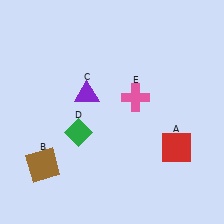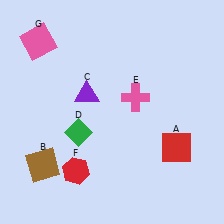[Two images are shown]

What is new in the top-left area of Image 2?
A pink square (G) was added in the top-left area of Image 2.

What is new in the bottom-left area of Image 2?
A red hexagon (F) was added in the bottom-left area of Image 2.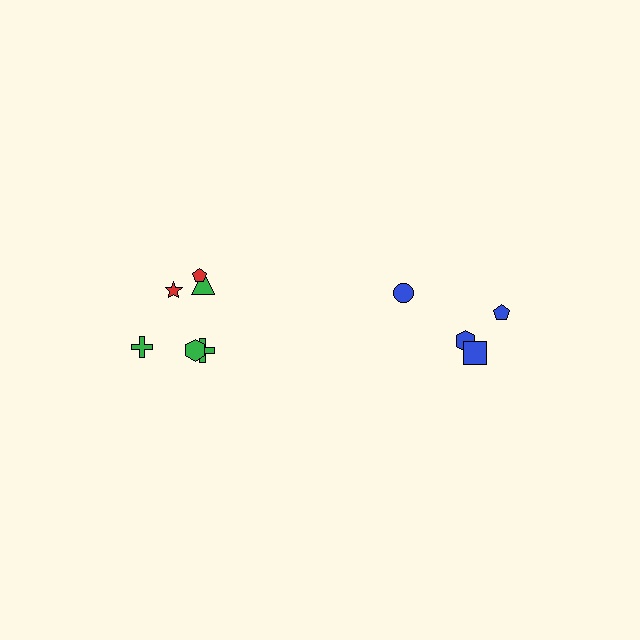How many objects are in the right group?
There are 4 objects.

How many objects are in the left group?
There are 6 objects.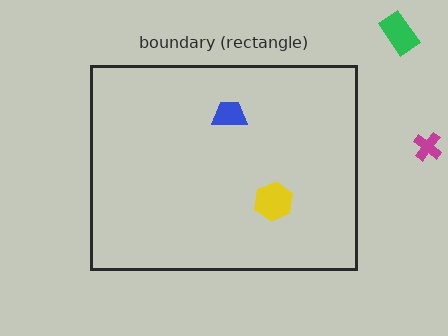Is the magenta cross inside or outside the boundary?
Outside.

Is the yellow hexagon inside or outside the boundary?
Inside.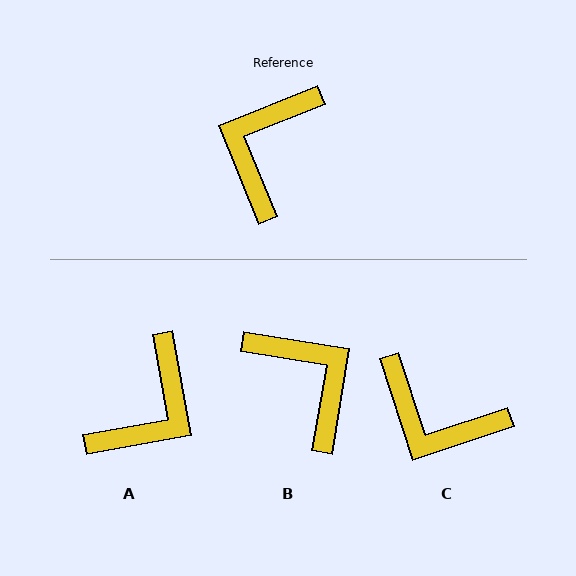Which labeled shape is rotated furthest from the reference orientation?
A, about 168 degrees away.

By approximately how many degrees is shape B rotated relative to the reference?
Approximately 121 degrees clockwise.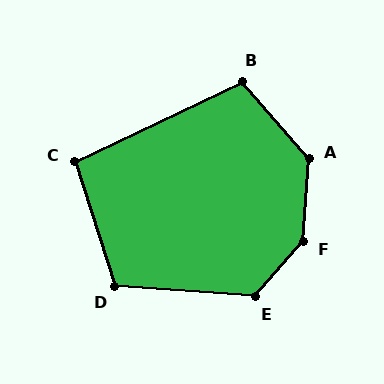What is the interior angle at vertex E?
Approximately 127 degrees (obtuse).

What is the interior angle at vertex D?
Approximately 112 degrees (obtuse).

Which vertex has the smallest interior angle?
C, at approximately 98 degrees.